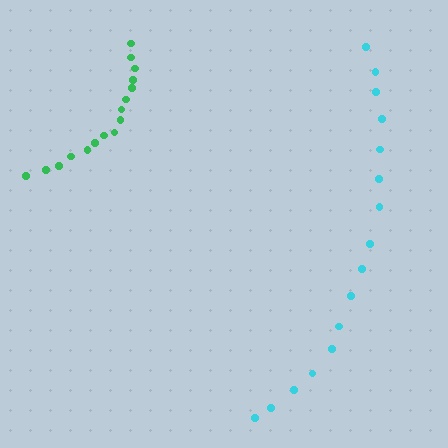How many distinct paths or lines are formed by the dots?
There are 2 distinct paths.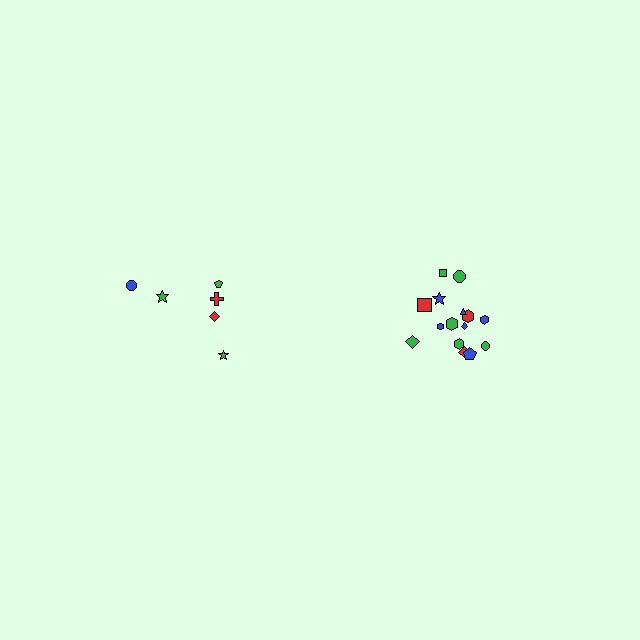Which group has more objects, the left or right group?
The right group.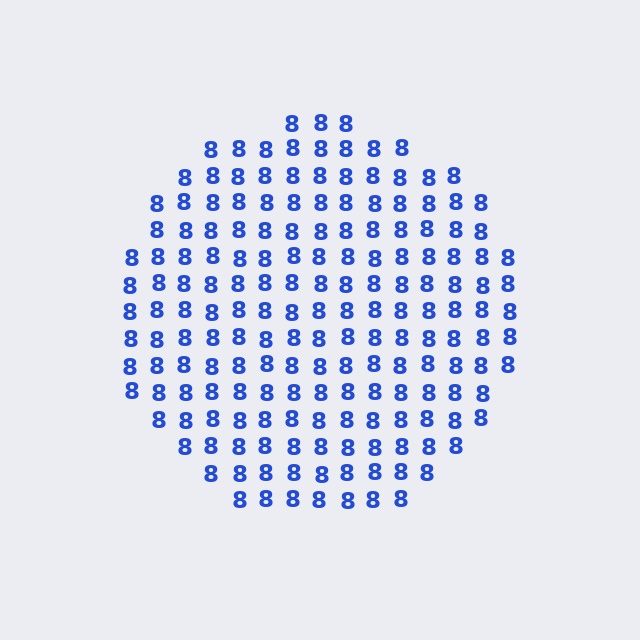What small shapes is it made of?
It is made of small digit 8's.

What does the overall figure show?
The overall figure shows a circle.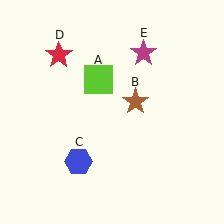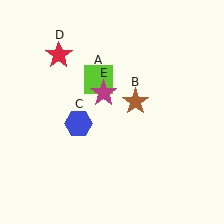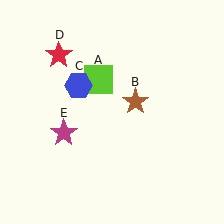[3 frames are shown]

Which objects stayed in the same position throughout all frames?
Lime square (object A) and brown star (object B) and red star (object D) remained stationary.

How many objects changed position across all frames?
2 objects changed position: blue hexagon (object C), magenta star (object E).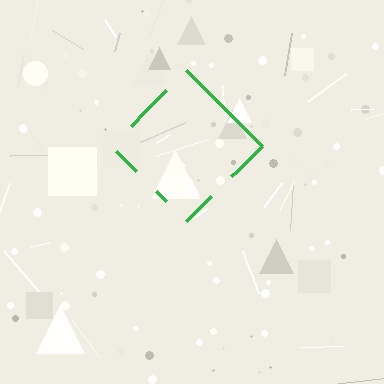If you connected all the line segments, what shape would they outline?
They would outline a diamond.